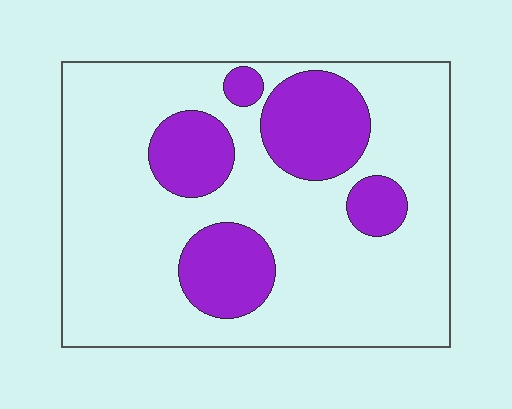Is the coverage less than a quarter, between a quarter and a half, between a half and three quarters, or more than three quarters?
Less than a quarter.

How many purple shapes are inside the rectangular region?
5.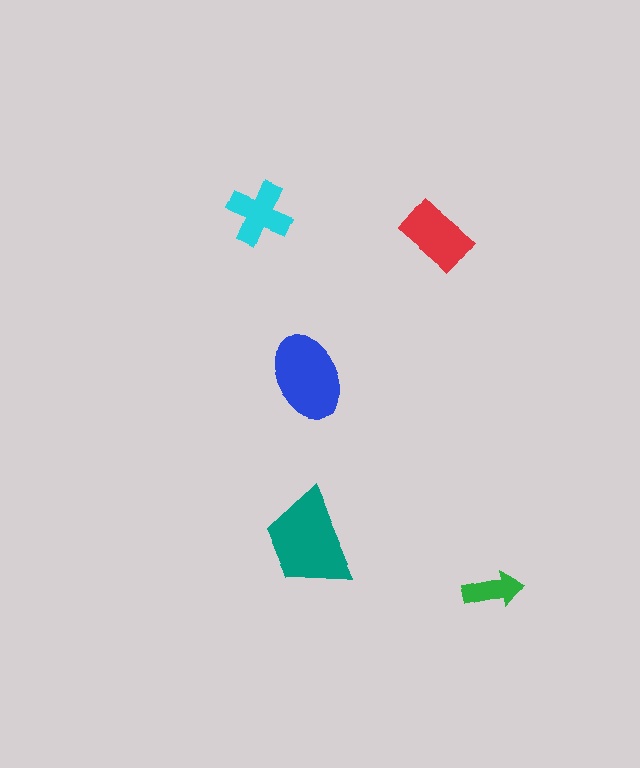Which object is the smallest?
The green arrow.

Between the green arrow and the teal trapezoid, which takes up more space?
The teal trapezoid.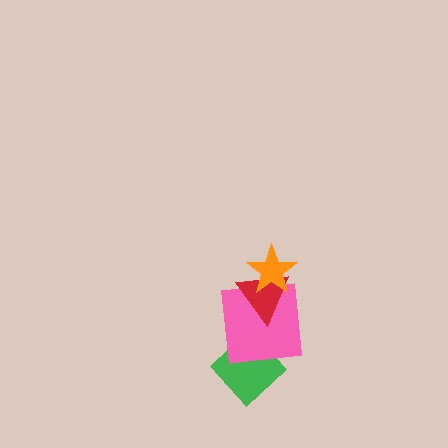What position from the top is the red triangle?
The red triangle is 2nd from the top.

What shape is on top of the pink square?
The red triangle is on top of the pink square.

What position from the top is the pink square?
The pink square is 3rd from the top.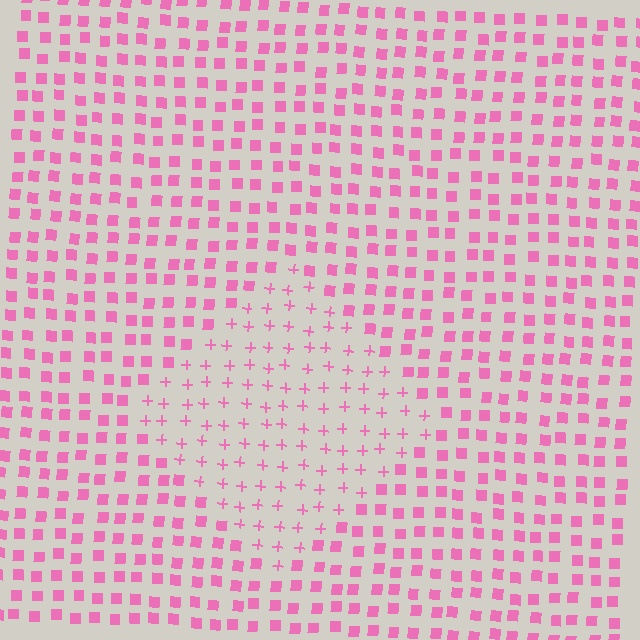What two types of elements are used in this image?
The image uses plus signs inside the diamond region and squares outside it.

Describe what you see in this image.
The image is filled with small pink elements arranged in a uniform grid. A diamond-shaped region contains plus signs, while the surrounding area contains squares. The boundary is defined purely by the change in element shape.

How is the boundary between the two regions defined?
The boundary is defined by a change in element shape: plus signs inside vs. squares outside. All elements share the same color and spacing.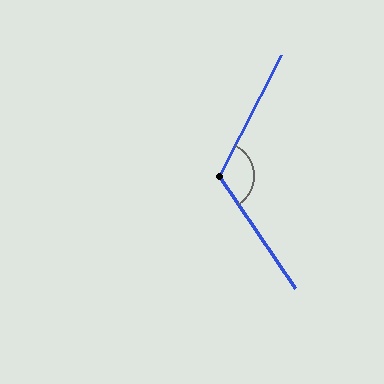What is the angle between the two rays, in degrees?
Approximately 119 degrees.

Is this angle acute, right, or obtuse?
It is obtuse.